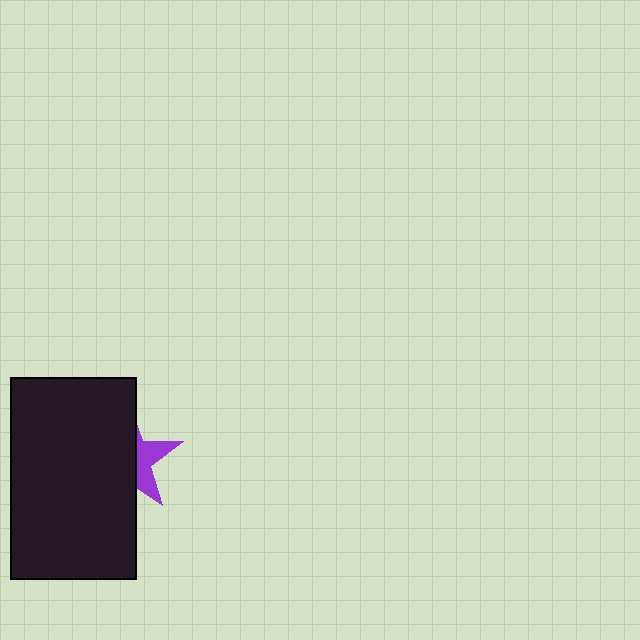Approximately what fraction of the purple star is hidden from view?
Roughly 66% of the purple star is hidden behind the black rectangle.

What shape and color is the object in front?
The object in front is a black rectangle.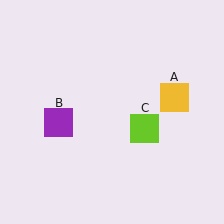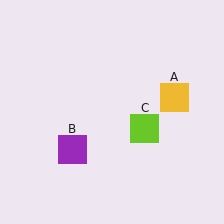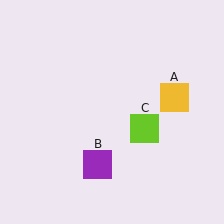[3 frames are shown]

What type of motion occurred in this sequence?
The purple square (object B) rotated counterclockwise around the center of the scene.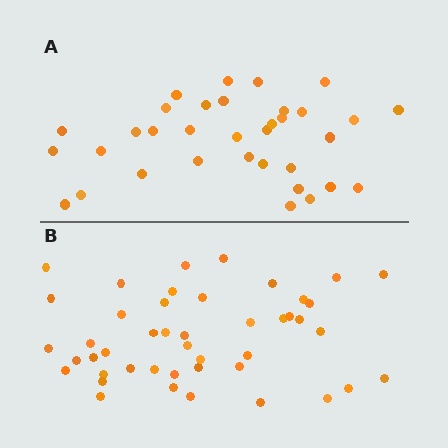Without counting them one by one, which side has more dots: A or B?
Region B (the bottom region) has more dots.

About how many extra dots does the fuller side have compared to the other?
Region B has roughly 12 or so more dots than region A.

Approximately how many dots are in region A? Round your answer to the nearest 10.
About 30 dots. (The exact count is 34, which rounds to 30.)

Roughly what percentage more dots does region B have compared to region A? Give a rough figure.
About 30% more.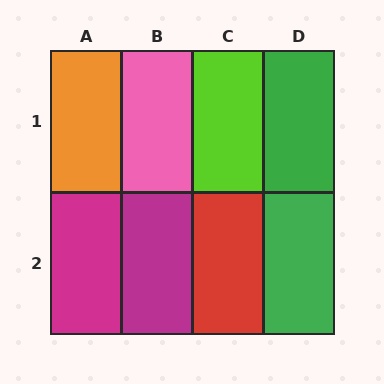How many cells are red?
1 cell is red.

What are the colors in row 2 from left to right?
Magenta, magenta, red, green.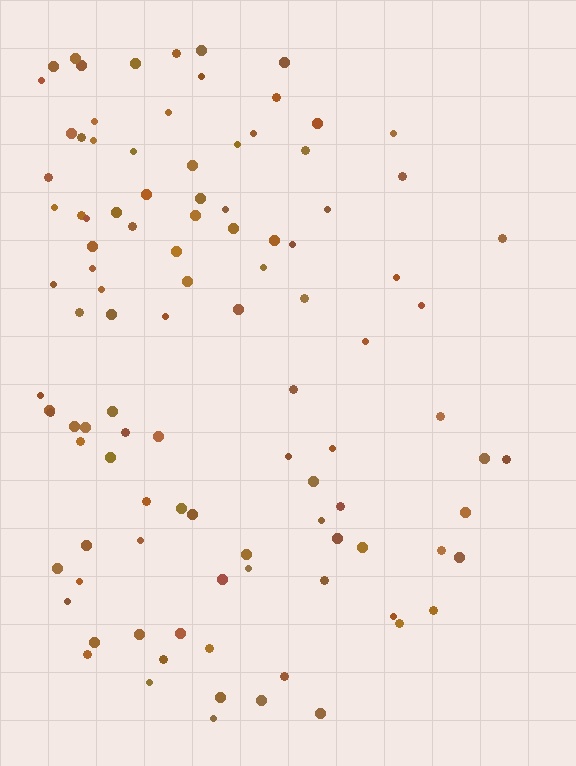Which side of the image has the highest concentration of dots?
The left.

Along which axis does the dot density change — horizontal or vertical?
Horizontal.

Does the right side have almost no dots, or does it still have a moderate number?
Still a moderate number, just noticeably fewer than the left.